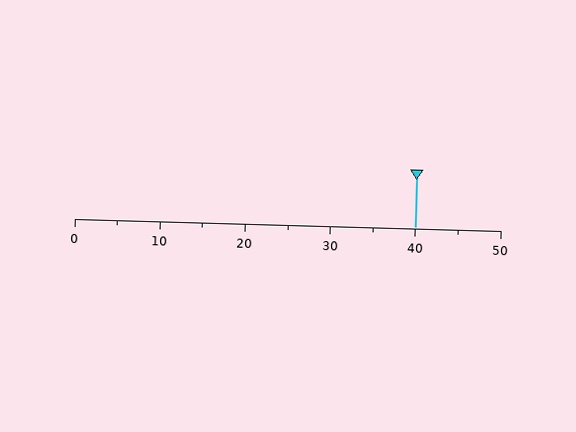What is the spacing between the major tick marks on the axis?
The major ticks are spaced 10 apart.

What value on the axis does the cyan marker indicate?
The marker indicates approximately 40.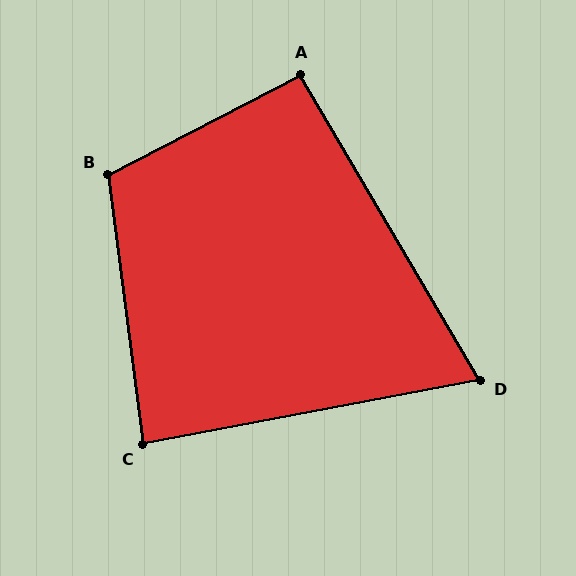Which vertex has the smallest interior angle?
D, at approximately 70 degrees.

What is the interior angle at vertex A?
Approximately 93 degrees (approximately right).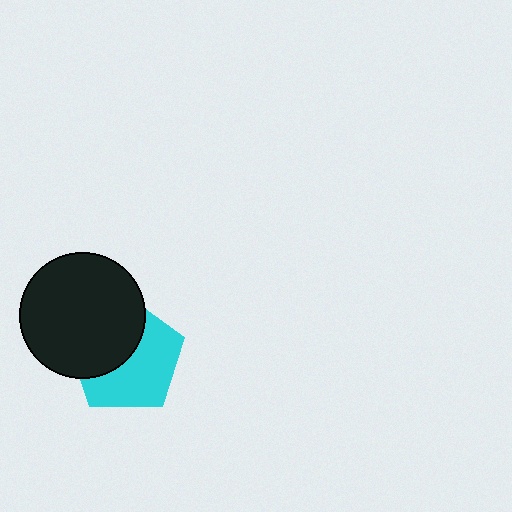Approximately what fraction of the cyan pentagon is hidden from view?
Roughly 45% of the cyan pentagon is hidden behind the black circle.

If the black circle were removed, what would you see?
You would see the complete cyan pentagon.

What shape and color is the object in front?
The object in front is a black circle.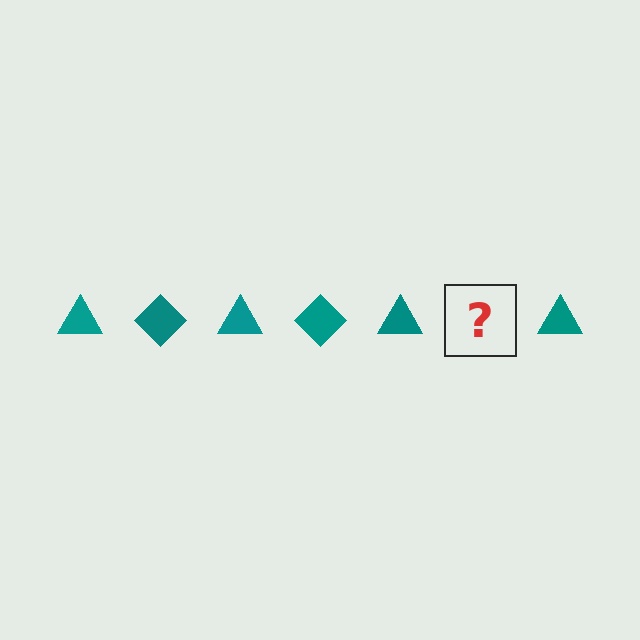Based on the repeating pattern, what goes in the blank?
The blank should be a teal diamond.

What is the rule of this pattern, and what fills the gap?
The rule is that the pattern cycles through triangle, diamond shapes in teal. The gap should be filled with a teal diamond.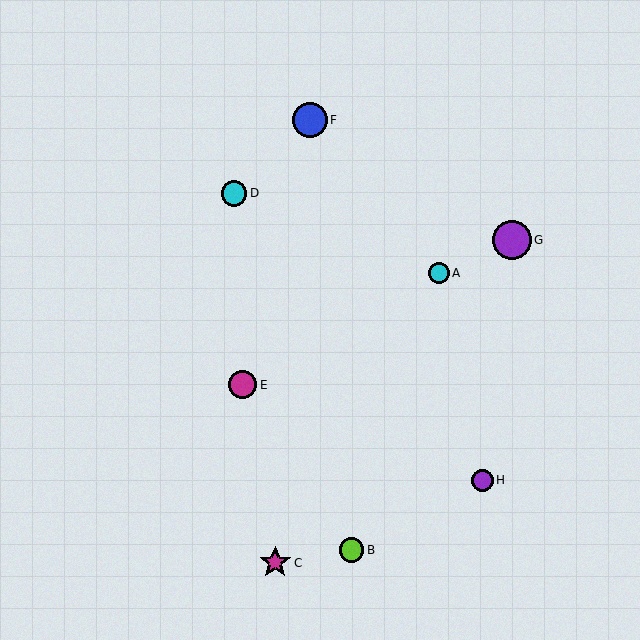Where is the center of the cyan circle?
The center of the cyan circle is at (234, 193).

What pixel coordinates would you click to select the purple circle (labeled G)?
Click at (512, 240) to select the purple circle G.